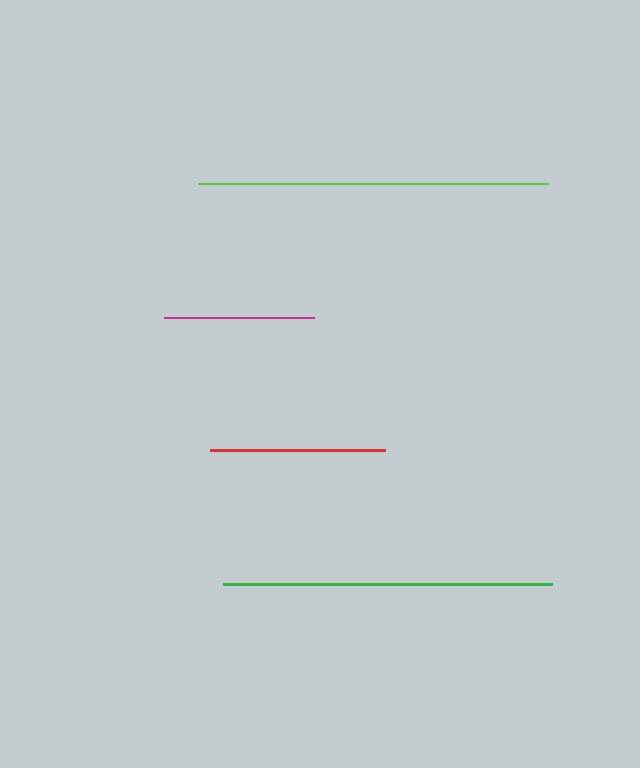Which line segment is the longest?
The lime line is the longest at approximately 350 pixels.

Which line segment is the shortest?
The magenta line is the shortest at approximately 150 pixels.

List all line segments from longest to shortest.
From longest to shortest: lime, green, red, magenta.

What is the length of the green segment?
The green segment is approximately 329 pixels long.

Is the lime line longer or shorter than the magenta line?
The lime line is longer than the magenta line.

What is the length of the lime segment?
The lime segment is approximately 350 pixels long.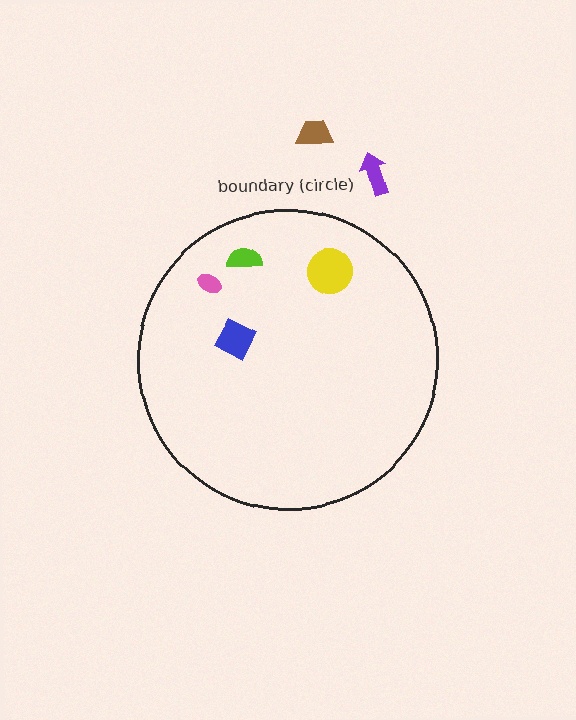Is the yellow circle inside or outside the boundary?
Inside.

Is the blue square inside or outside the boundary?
Inside.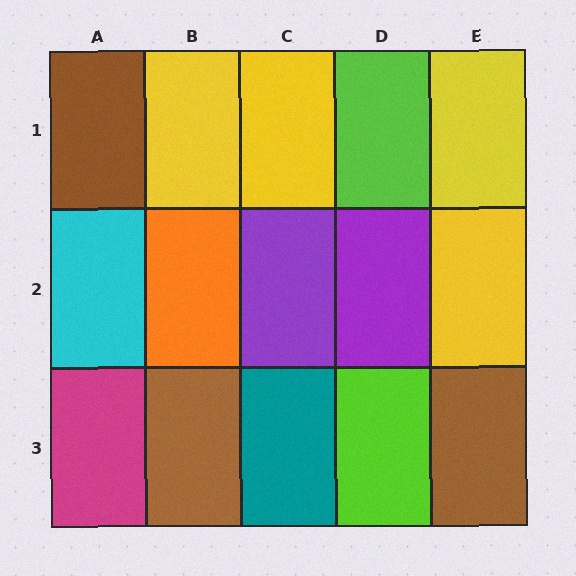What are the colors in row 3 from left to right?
Magenta, brown, teal, lime, brown.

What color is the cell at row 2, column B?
Orange.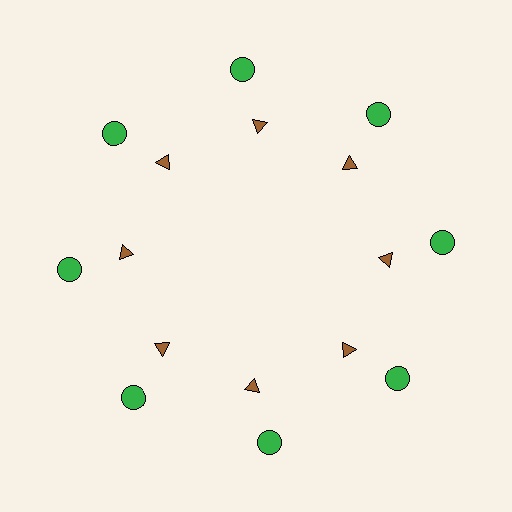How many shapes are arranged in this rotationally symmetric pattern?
There are 16 shapes, arranged in 8 groups of 2.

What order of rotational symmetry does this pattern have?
This pattern has 8-fold rotational symmetry.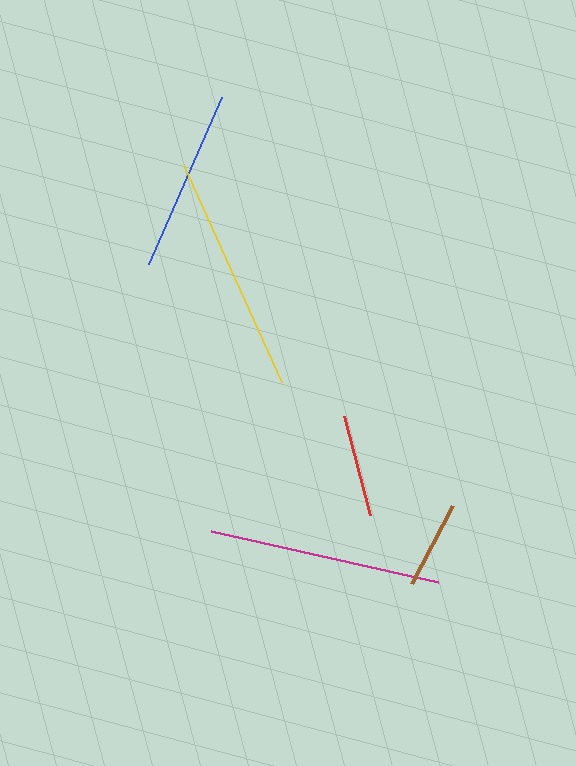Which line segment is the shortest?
The brown line is the shortest at approximately 88 pixels.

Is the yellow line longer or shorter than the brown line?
The yellow line is longer than the brown line.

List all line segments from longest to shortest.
From longest to shortest: yellow, magenta, blue, red, brown.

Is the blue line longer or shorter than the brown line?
The blue line is longer than the brown line.